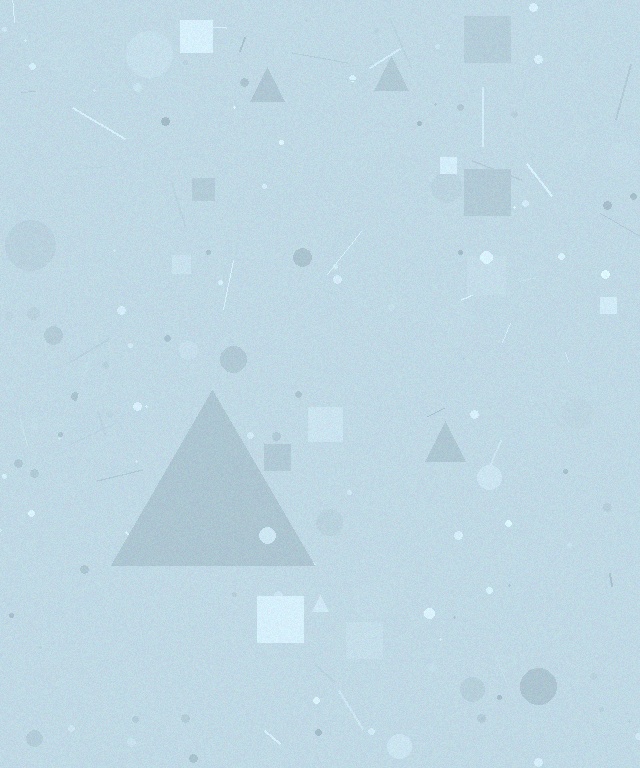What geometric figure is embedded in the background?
A triangle is embedded in the background.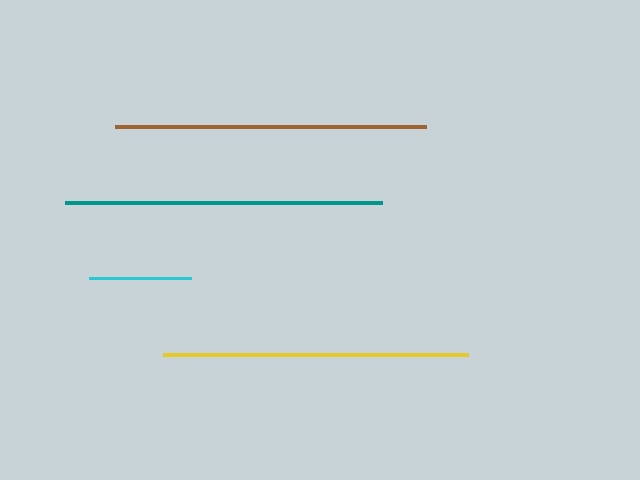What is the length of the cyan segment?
The cyan segment is approximately 102 pixels long.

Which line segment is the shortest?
The cyan line is the shortest at approximately 102 pixels.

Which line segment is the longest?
The teal line is the longest at approximately 317 pixels.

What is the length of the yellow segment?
The yellow segment is approximately 305 pixels long.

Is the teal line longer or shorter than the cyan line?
The teal line is longer than the cyan line.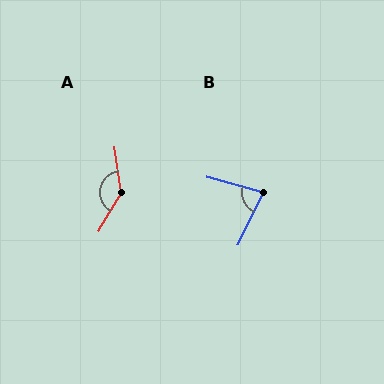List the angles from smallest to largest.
B (79°), A (142°).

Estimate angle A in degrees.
Approximately 142 degrees.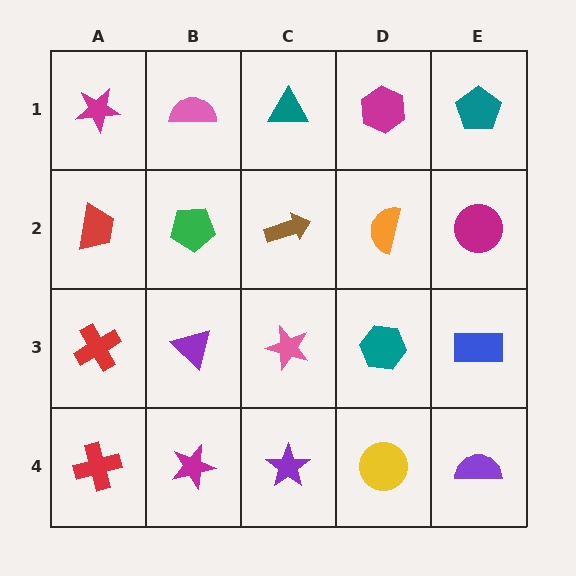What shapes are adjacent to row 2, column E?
A teal pentagon (row 1, column E), a blue rectangle (row 3, column E), an orange semicircle (row 2, column D).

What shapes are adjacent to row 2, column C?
A teal triangle (row 1, column C), a pink star (row 3, column C), a green pentagon (row 2, column B), an orange semicircle (row 2, column D).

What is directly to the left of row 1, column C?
A pink semicircle.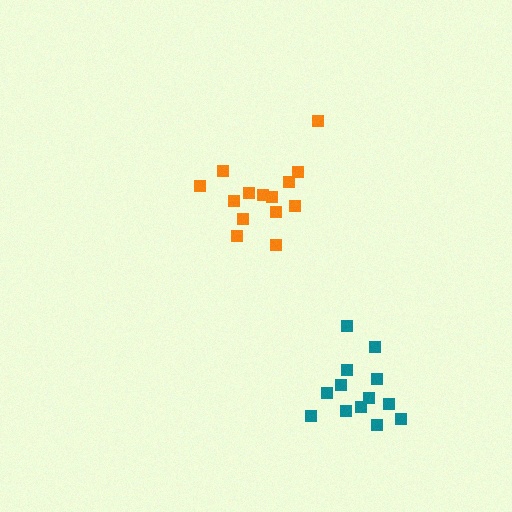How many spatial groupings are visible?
There are 2 spatial groupings.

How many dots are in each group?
Group 1: 13 dots, Group 2: 14 dots (27 total).